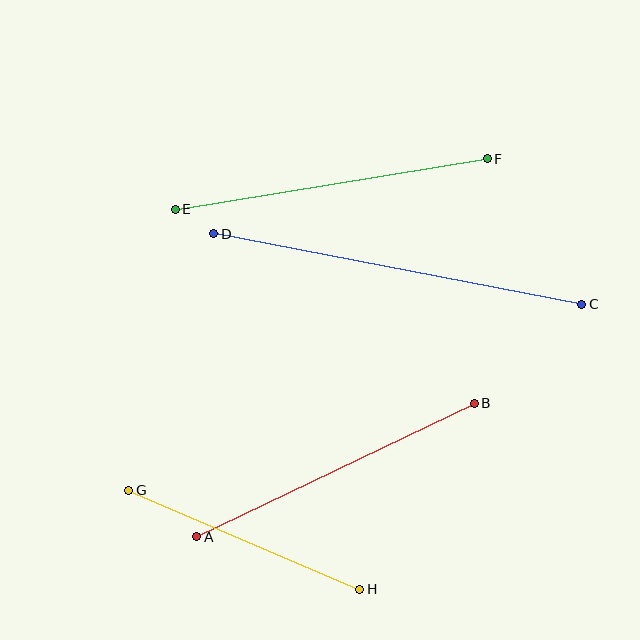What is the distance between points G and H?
The distance is approximately 251 pixels.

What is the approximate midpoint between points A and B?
The midpoint is at approximately (335, 470) pixels.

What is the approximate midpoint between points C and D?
The midpoint is at approximately (398, 269) pixels.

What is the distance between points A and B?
The distance is approximately 308 pixels.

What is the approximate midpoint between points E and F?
The midpoint is at approximately (331, 184) pixels.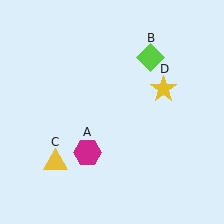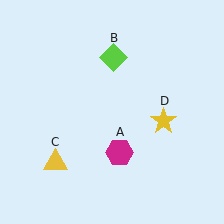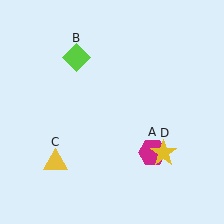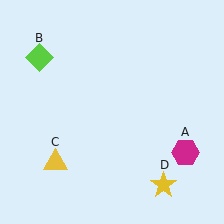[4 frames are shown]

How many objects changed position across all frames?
3 objects changed position: magenta hexagon (object A), lime diamond (object B), yellow star (object D).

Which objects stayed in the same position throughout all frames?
Yellow triangle (object C) remained stationary.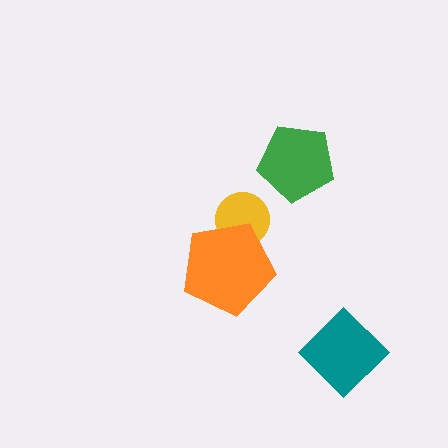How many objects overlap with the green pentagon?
0 objects overlap with the green pentagon.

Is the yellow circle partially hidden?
Yes, it is partially covered by another shape.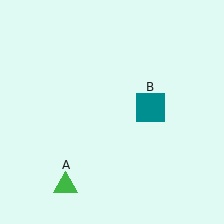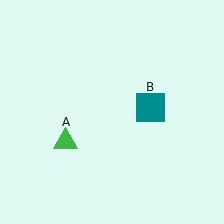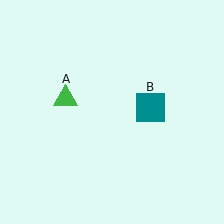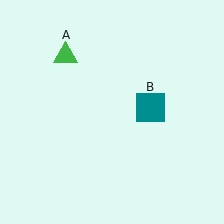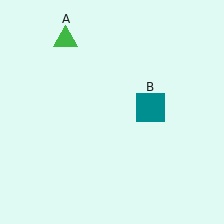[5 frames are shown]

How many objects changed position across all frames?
1 object changed position: green triangle (object A).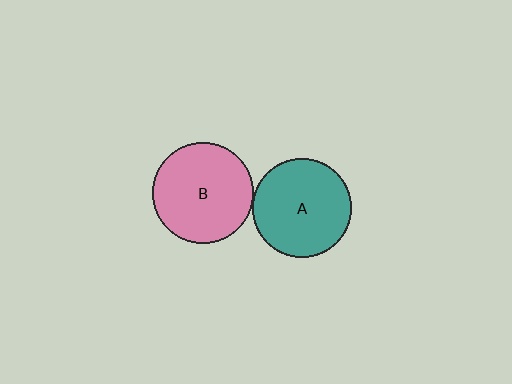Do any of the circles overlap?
No, none of the circles overlap.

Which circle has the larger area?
Circle B (pink).